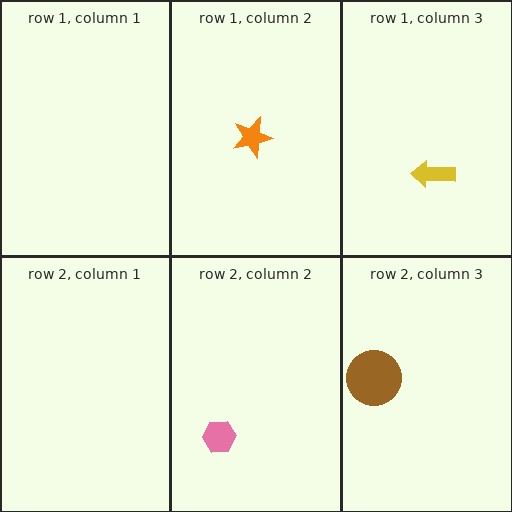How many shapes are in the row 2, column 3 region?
1.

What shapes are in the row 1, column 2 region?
The orange star.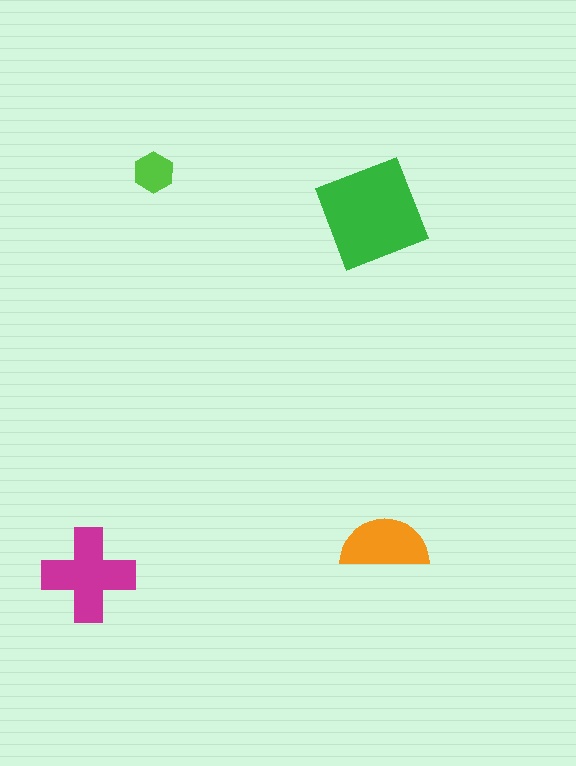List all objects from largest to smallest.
The green diamond, the magenta cross, the orange semicircle, the lime hexagon.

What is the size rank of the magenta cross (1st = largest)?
2nd.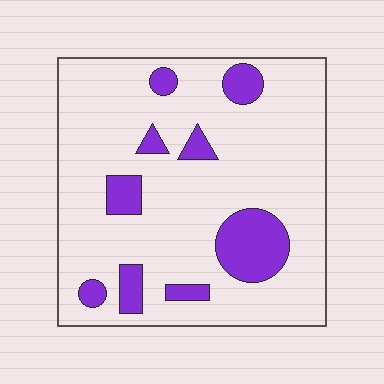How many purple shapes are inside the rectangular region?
9.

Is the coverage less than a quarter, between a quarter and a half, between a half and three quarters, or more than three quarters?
Less than a quarter.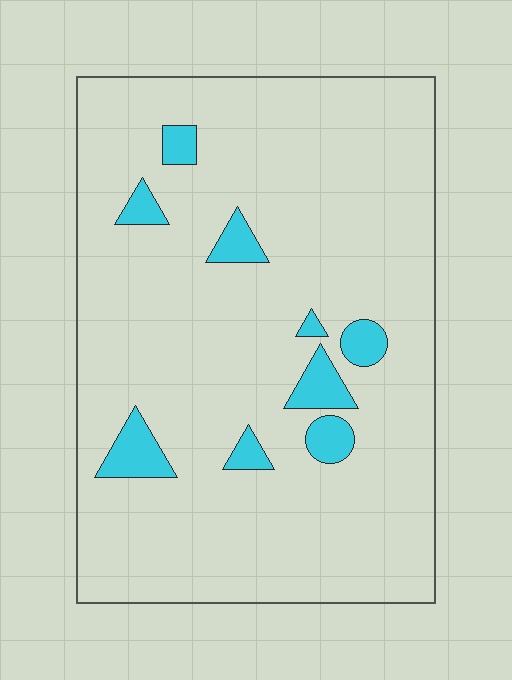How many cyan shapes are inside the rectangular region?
9.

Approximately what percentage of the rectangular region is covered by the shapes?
Approximately 10%.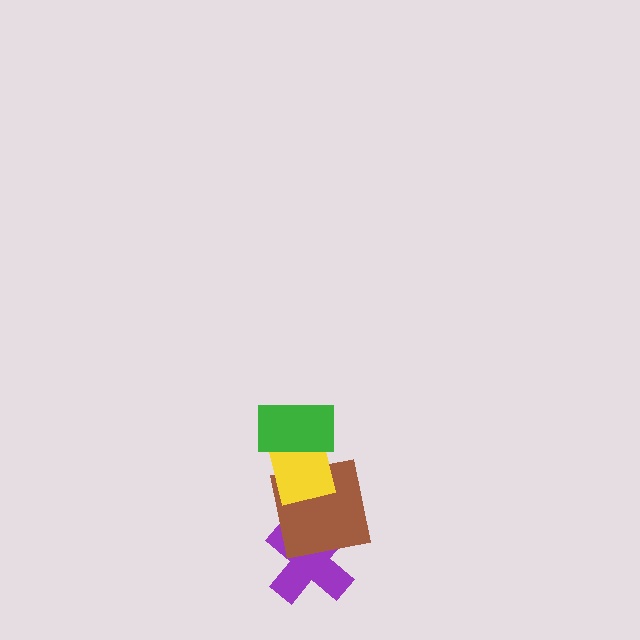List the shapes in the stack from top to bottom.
From top to bottom: the green rectangle, the yellow square, the brown square, the purple cross.